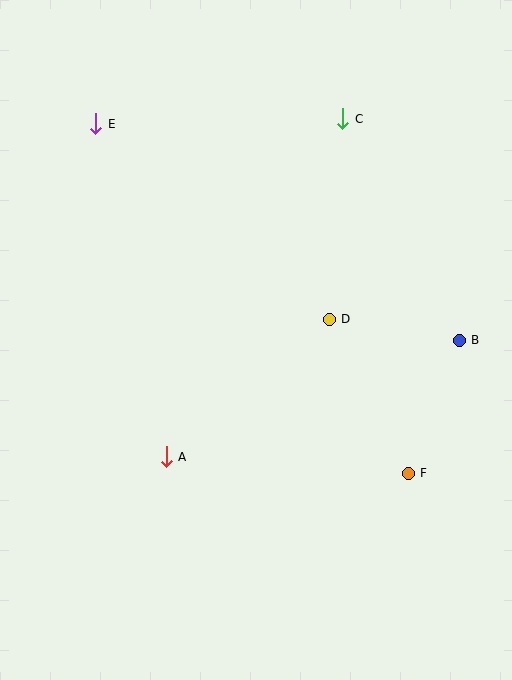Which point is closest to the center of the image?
Point D at (329, 319) is closest to the center.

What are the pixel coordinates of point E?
Point E is at (96, 124).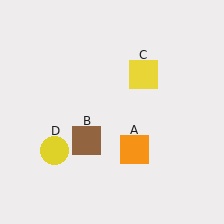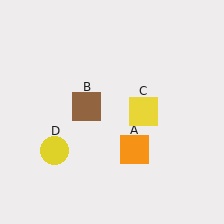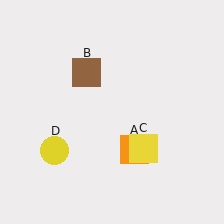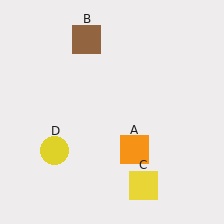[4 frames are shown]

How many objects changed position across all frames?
2 objects changed position: brown square (object B), yellow square (object C).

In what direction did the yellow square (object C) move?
The yellow square (object C) moved down.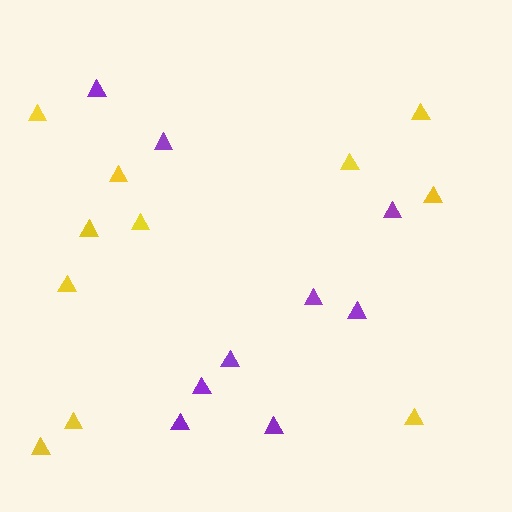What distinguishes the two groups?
There are 2 groups: one group of yellow triangles (11) and one group of purple triangles (9).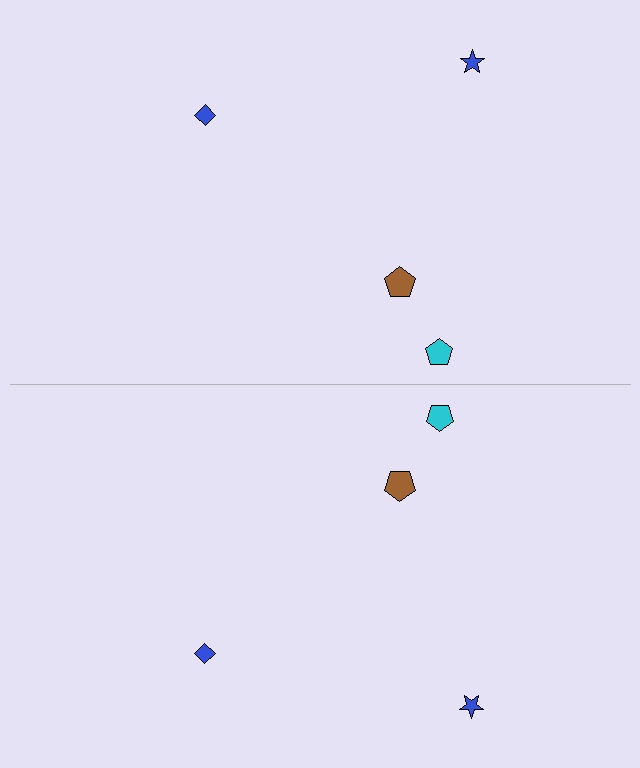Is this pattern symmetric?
Yes, this pattern has bilateral (reflection) symmetry.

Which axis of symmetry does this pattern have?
The pattern has a horizontal axis of symmetry running through the center of the image.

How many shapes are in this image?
There are 8 shapes in this image.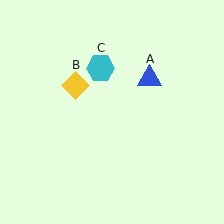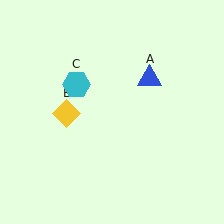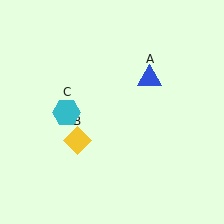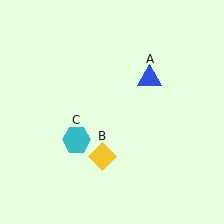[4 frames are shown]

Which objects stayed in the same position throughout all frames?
Blue triangle (object A) remained stationary.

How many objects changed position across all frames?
2 objects changed position: yellow diamond (object B), cyan hexagon (object C).